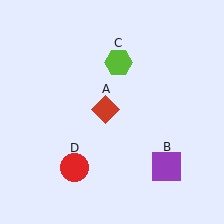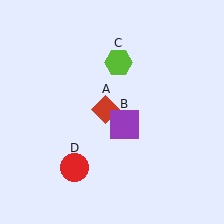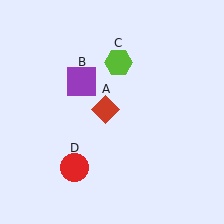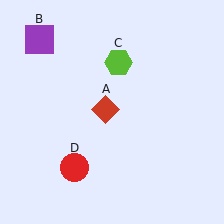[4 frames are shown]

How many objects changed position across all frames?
1 object changed position: purple square (object B).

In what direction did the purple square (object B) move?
The purple square (object B) moved up and to the left.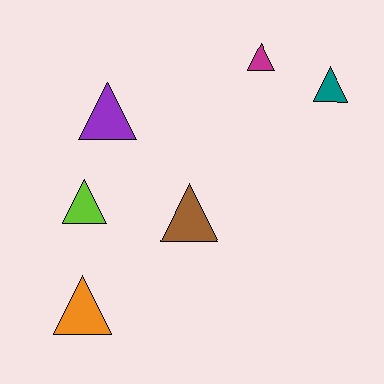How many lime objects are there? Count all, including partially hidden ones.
There is 1 lime object.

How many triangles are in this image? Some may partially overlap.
There are 6 triangles.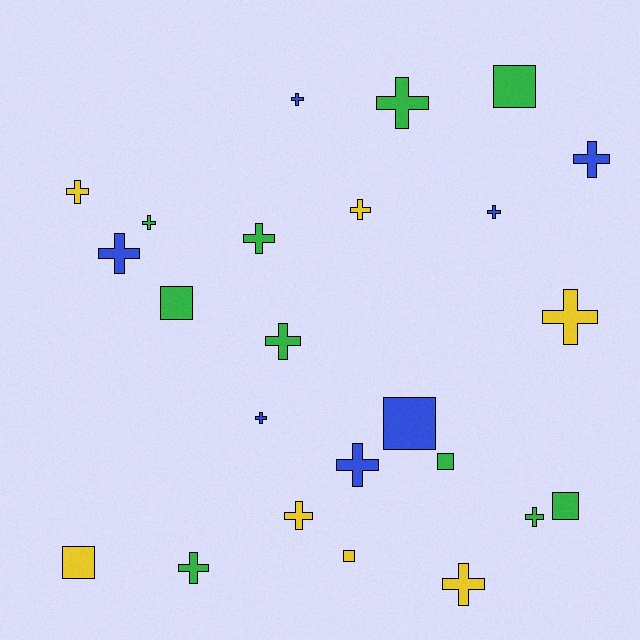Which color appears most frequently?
Green, with 10 objects.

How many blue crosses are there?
There are 6 blue crosses.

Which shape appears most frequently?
Cross, with 17 objects.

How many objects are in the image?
There are 24 objects.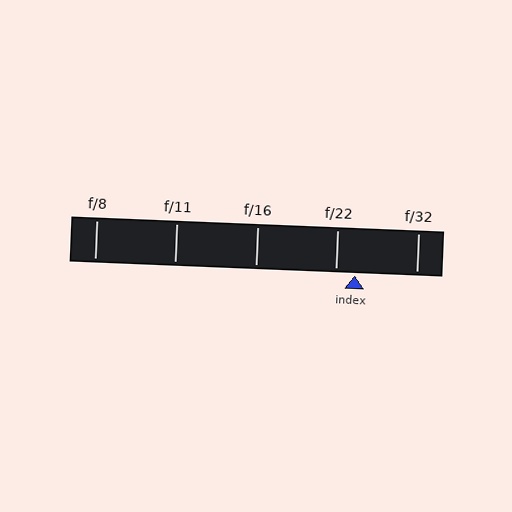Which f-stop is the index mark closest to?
The index mark is closest to f/22.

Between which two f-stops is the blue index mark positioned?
The index mark is between f/22 and f/32.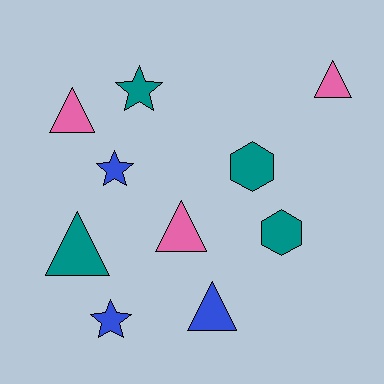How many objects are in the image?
There are 10 objects.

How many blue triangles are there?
There is 1 blue triangle.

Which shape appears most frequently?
Triangle, with 5 objects.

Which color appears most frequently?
Teal, with 4 objects.